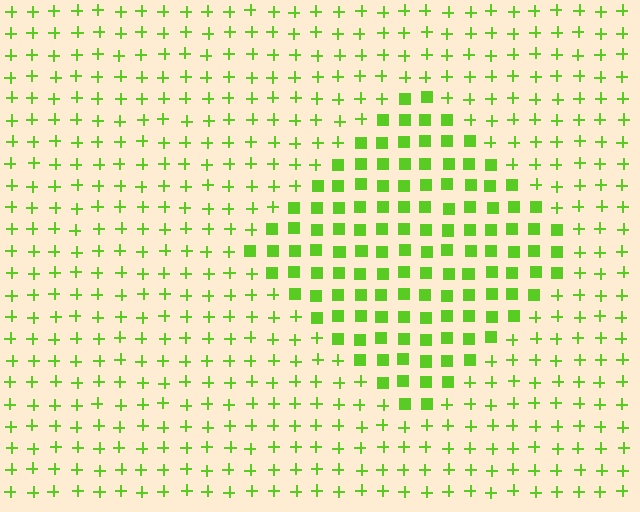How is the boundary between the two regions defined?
The boundary is defined by a change in element shape: squares inside vs. plus signs outside. All elements share the same color and spacing.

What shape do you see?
I see a diamond.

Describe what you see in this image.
The image is filled with small lime elements arranged in a uniform grid. A diamond-shaped region contains squares, while the surrounding area contains plus signs. The boundary is defined purely by the change in element shape.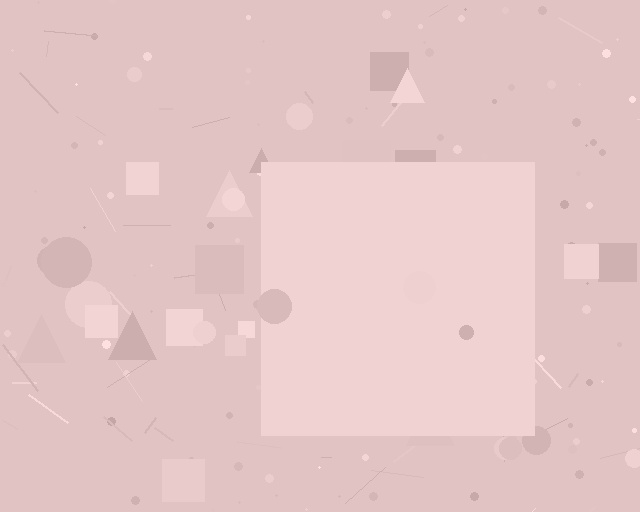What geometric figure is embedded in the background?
A square is embedded in the background.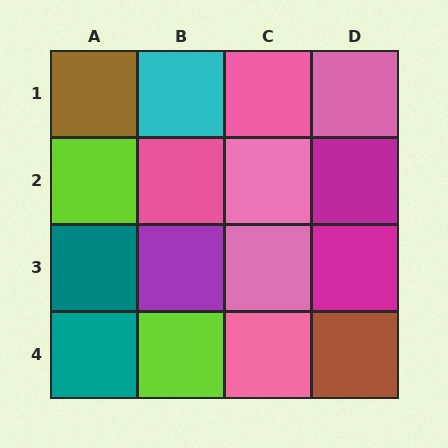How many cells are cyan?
1 cell is cyan.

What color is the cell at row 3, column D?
Magenta.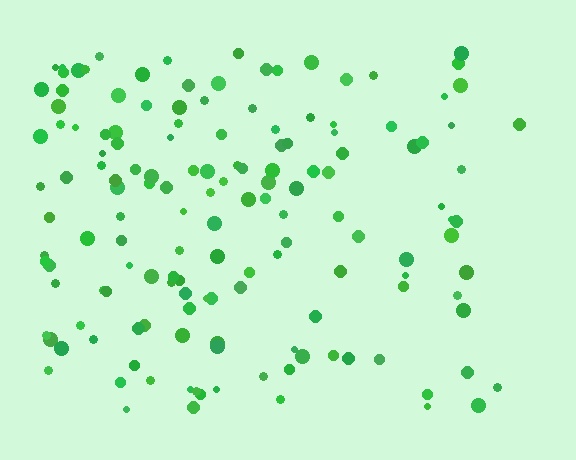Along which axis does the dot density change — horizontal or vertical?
Horizontal.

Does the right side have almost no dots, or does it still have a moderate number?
Still a moderate number, just noticeably fewer than the left.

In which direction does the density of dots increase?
From right to left, with the left side densest.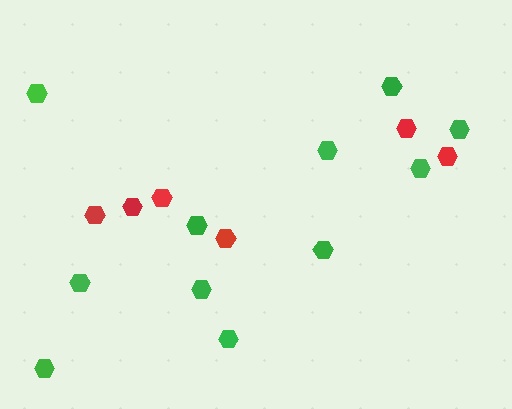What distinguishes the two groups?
There are 2 groups: one group of red hexagons (6) and one group of green hexagons (11).